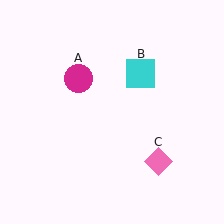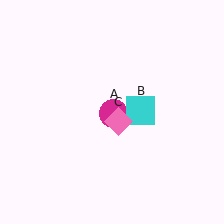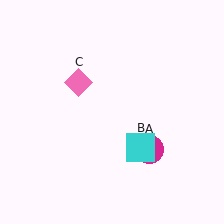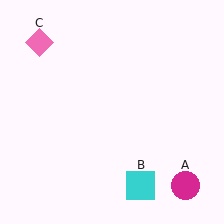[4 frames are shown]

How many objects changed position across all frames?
3 objects changed position: magenta circle (object A), cyan square (object B), pink diamond (object C).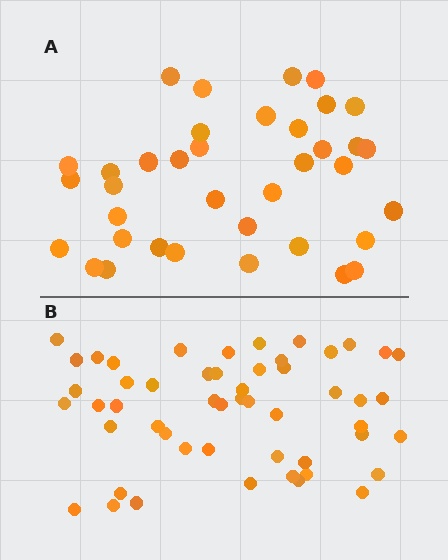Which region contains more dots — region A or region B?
Region B (the bottom region) has more dots.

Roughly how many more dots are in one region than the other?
Region B has approximately 15 more dots than region A.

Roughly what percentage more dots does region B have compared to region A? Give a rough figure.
About 40% more.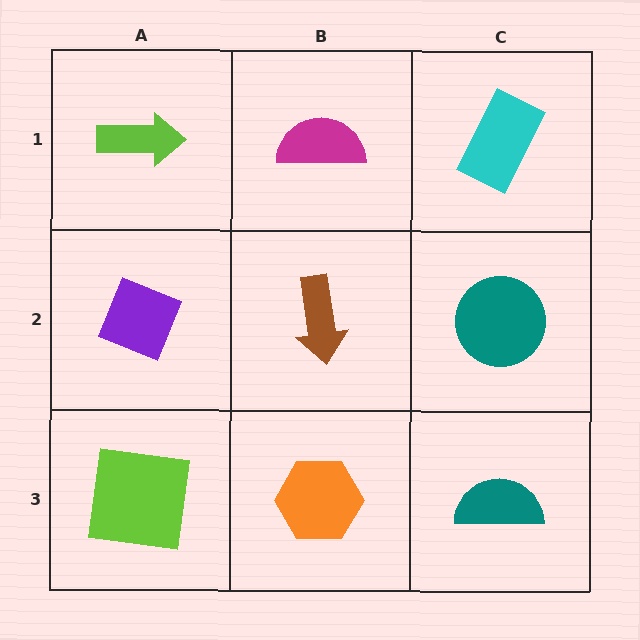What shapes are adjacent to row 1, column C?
A teal circle (row 2, column C), a magenta semicircle (row 1, column B).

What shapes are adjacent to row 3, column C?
A teal circle (row 2, column C), an orange hexagon (row 3, column B).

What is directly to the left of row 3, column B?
A lime square.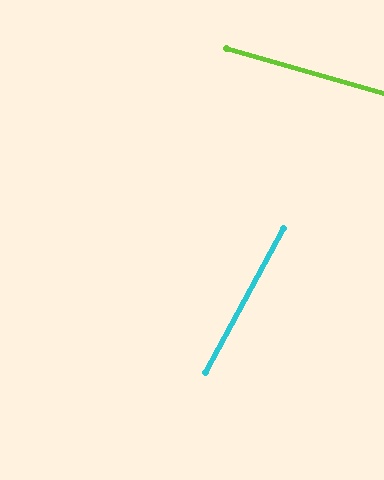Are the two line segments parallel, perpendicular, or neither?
Neither parallel nor perpendicular — they differ by about 78°.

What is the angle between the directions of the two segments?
Approximately 78 degrees.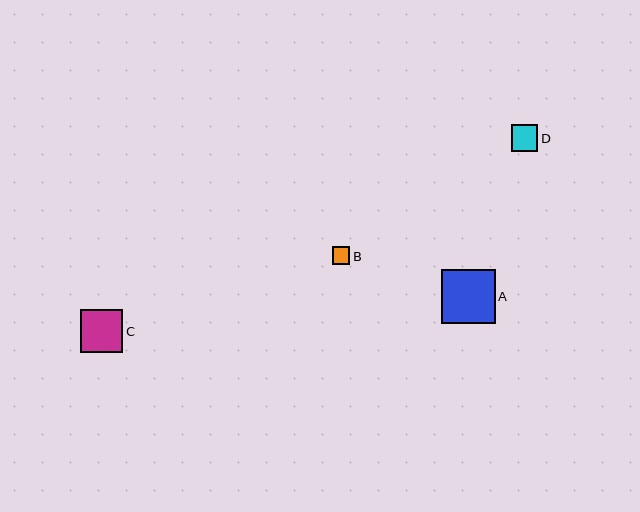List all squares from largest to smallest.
From largest to smallest: A, C, D, B.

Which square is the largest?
Square A is the largest with a size of approximately 54 pixels.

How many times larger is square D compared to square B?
Square D is approximately 1.5 times the size of square B.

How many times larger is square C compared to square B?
Square C is approximately 2.4 times the size of square B.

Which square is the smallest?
Square B is the smallest with a size of approximately 17 pixels.